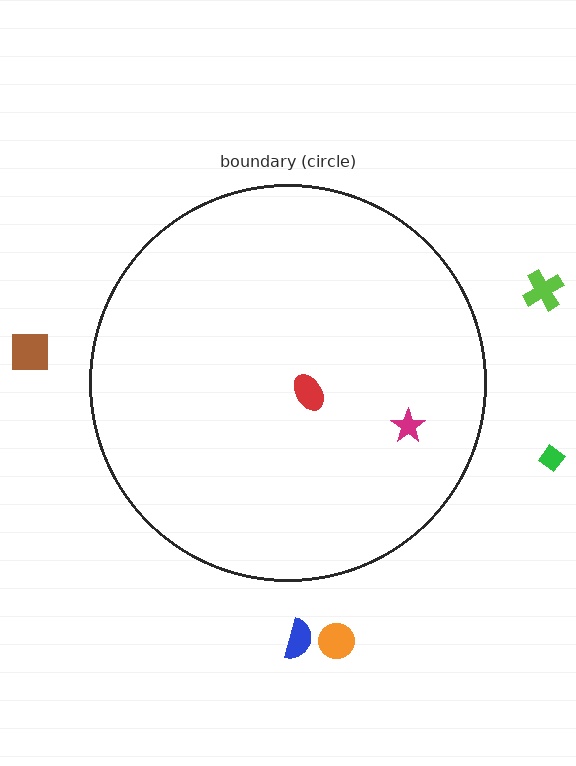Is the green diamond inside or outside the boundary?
Outside.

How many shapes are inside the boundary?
2 inside, 5 outside.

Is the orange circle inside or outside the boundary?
Outside.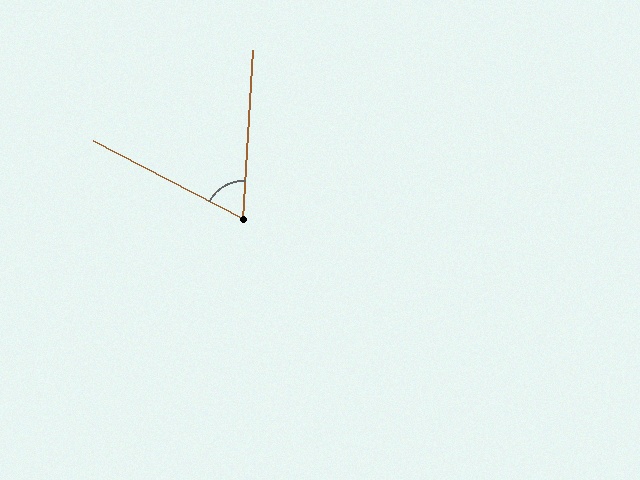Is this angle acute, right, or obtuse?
It is acute.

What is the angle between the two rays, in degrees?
Approximately 66 degrees.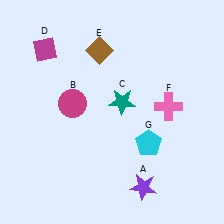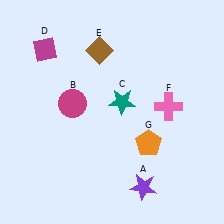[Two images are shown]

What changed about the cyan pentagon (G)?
In Image 1, G is cyan. In Image 2, it changed to orange.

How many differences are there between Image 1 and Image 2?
There is 1 difference between the two images.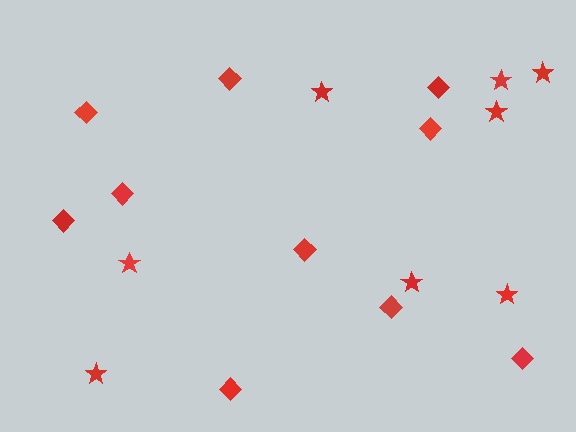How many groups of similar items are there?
There are 2 groups: one group of diamonds (10) and one group of stars (8).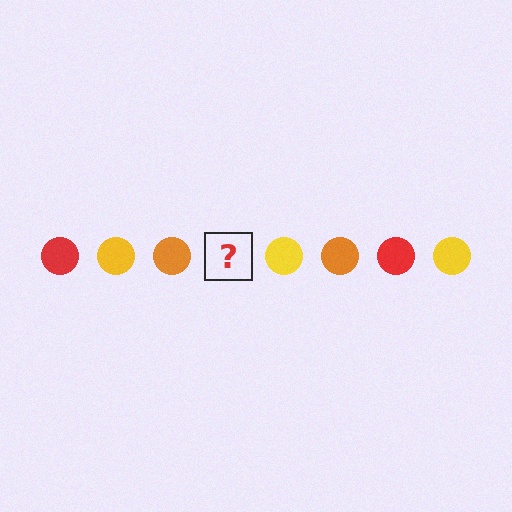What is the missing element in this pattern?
The missing element is a red circle.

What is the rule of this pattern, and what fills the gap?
The rule is that the pattern cycles through red, yellow, orange circles. The gap should be filled with a red circle.